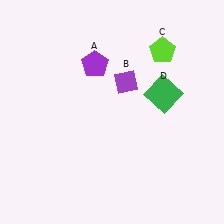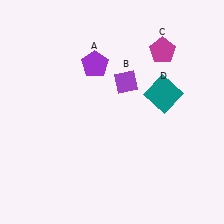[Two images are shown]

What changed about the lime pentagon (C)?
In Image 1, C is lime. In Image 2, it changed to magenta.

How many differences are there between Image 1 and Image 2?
There are 2 differences between the two images.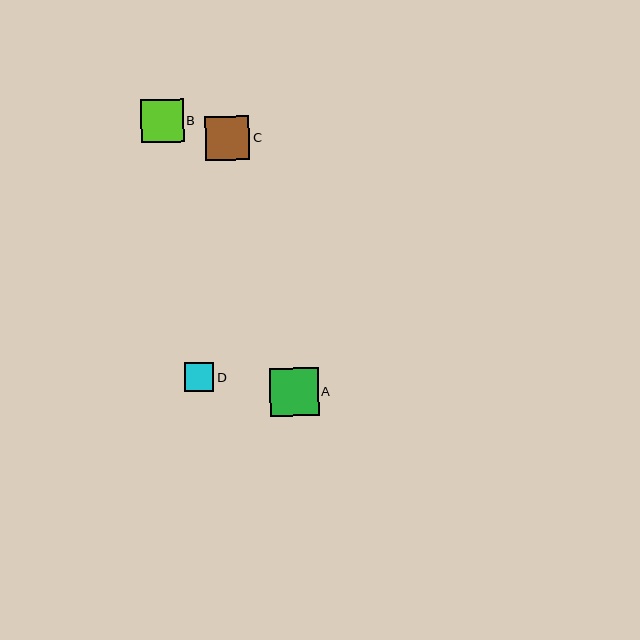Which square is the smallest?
Square D is the smallest with a size of approximately 29 pixels.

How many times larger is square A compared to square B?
Square A is approximately 1.1 times the size of square B.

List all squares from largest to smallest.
From largest to smallest: A, C, B, D.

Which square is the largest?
Square A is the largest with a size of approximately 48 pixels.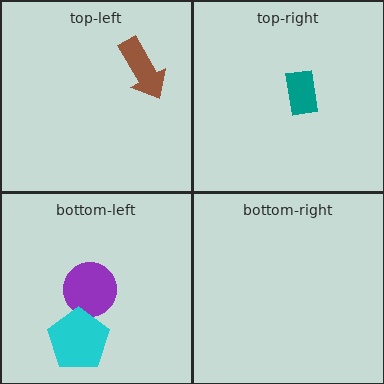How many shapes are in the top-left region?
1.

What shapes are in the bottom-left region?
The purple circle, the cyan pentagon.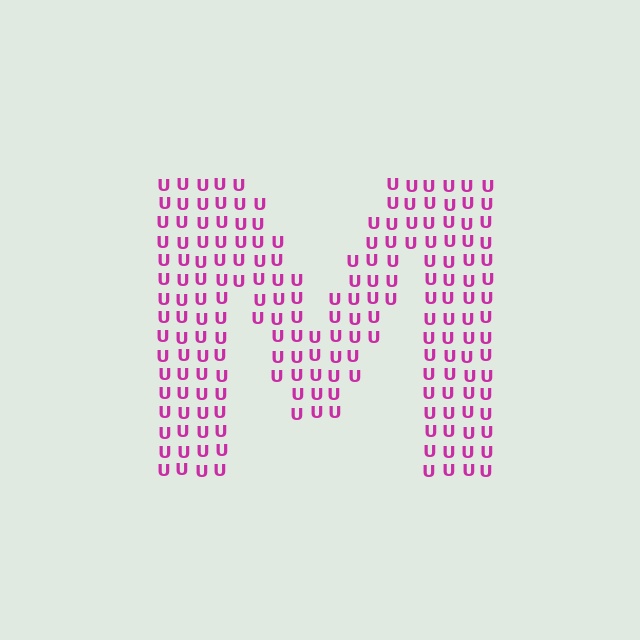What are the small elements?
The small elements are letter U's.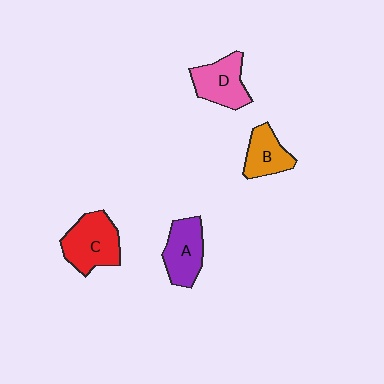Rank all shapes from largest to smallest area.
From largest to smallest: C (red), A (purple), D (pink), B (orange).